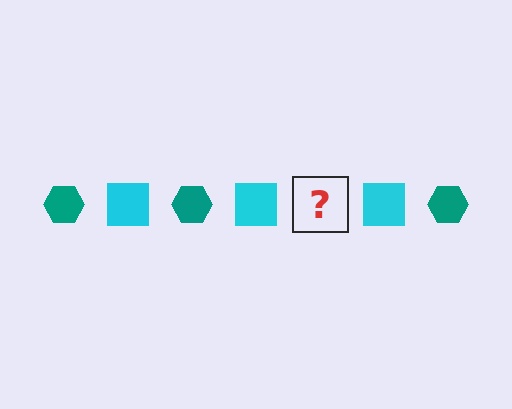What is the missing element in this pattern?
The missing element is a teal hexagon.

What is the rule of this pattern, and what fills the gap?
The rule is that the pattern alternates between teal hexagon and cyan square. The gap should be filled with a teal hexagon.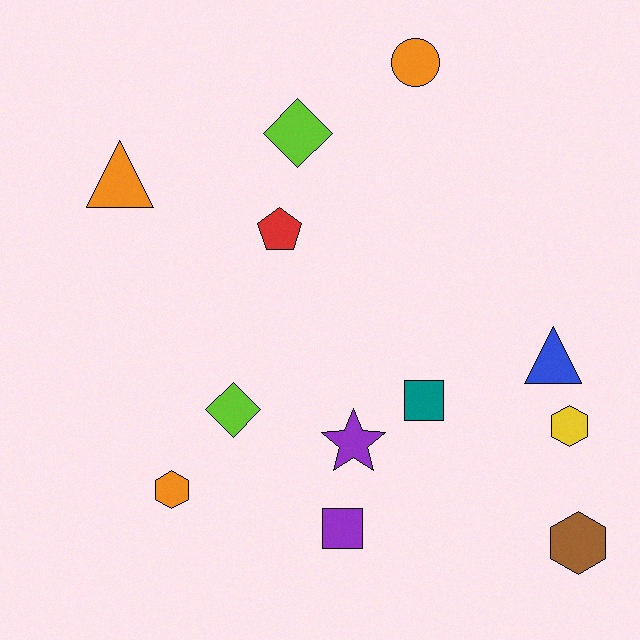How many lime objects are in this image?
There are 2 lime objects.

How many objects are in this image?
There are 12 objects.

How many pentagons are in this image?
There is 1 pentagon.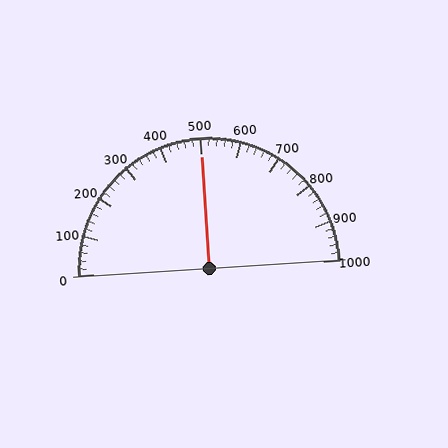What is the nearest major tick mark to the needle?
The nearest major tick mark is 500.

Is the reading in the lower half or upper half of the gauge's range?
The reading is in the upper half of the range (0 to 1000).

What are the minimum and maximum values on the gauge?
The gauge ranges from 0 to 1000.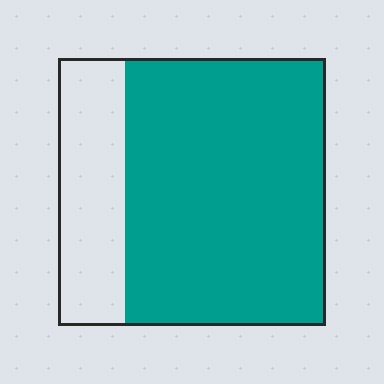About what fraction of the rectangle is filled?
About three quarters (3/4).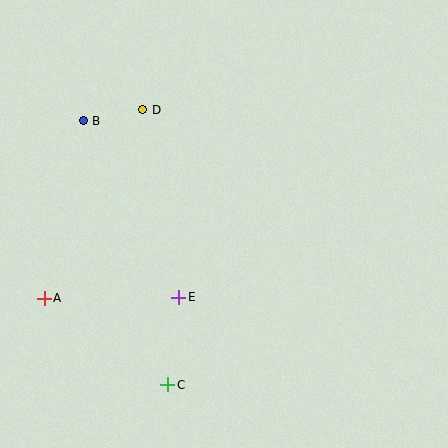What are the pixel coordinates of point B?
Point B is at (83, 121).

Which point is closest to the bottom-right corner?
Point C is closest to the bottom-right corner.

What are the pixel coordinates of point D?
Point D is at (143, 110).